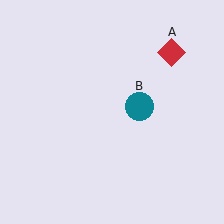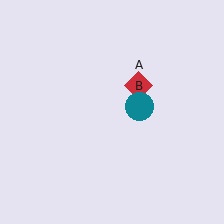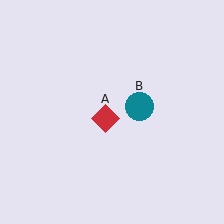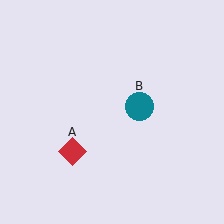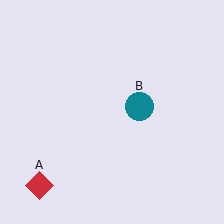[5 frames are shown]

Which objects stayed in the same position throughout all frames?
Teal circle (object B) remained stationary.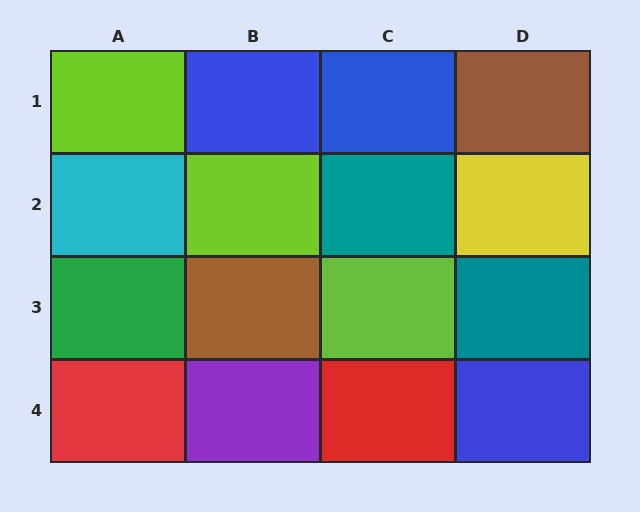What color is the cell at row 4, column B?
Purple.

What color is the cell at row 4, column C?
Red.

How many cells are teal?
2 cells are teal.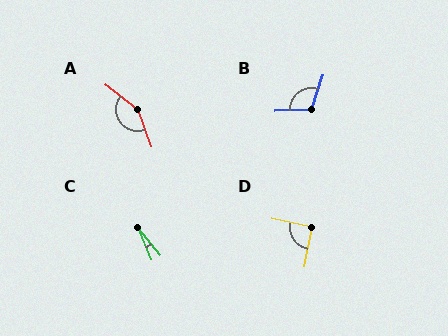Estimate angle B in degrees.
Approximately 111 degrees.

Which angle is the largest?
A, at approximately 148 degrees.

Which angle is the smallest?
C, at approximately 17 degrees.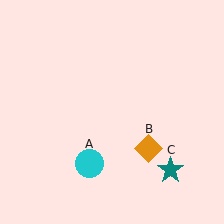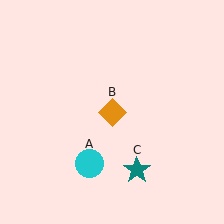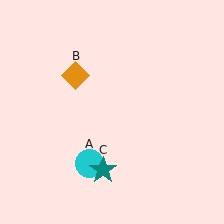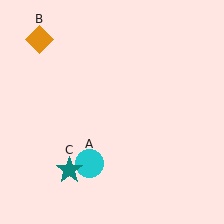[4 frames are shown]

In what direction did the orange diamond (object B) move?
The orange diamond (object B) moved up and to the left.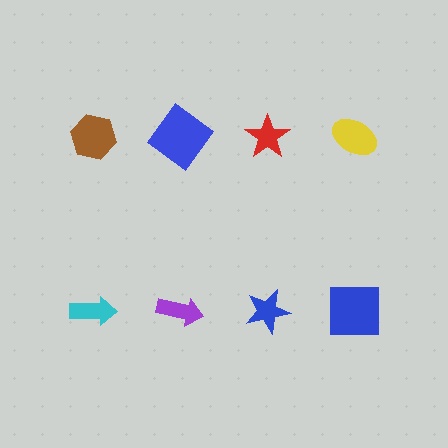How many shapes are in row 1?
4 shapes.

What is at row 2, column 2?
A purple arrow.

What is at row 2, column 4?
A blue square.